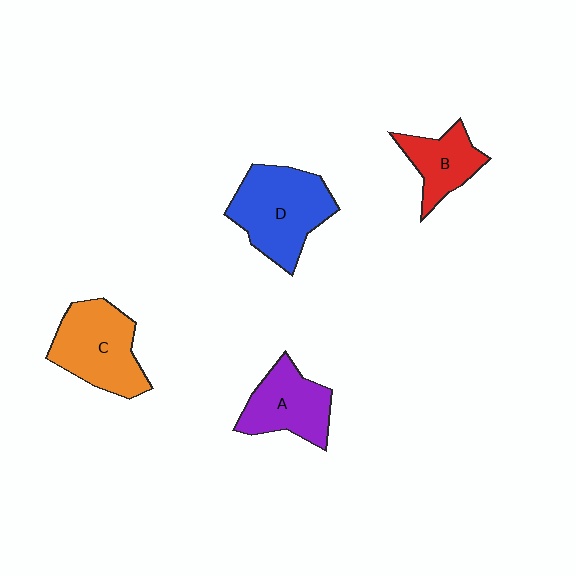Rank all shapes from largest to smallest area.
From largest to smallest: D (blue), C (orange), A (purple), B (red).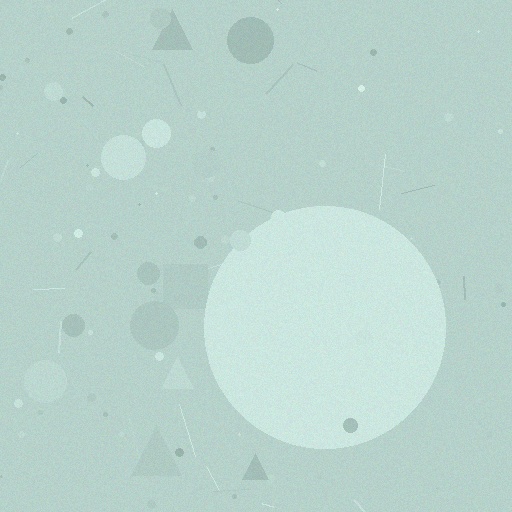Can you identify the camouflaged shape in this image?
The camouflaged shape is a circle.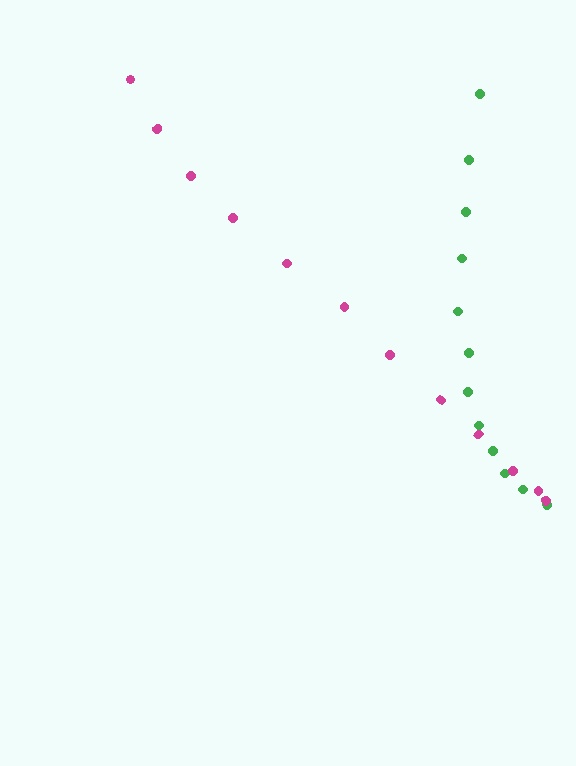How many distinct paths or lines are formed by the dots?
There are 2 distinct paths.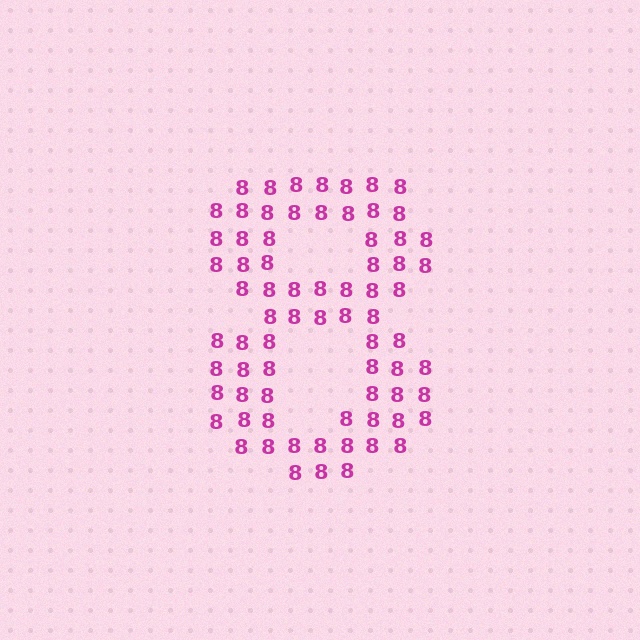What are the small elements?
The small elements are digit 8's.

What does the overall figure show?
The overall figure shows the digit 8.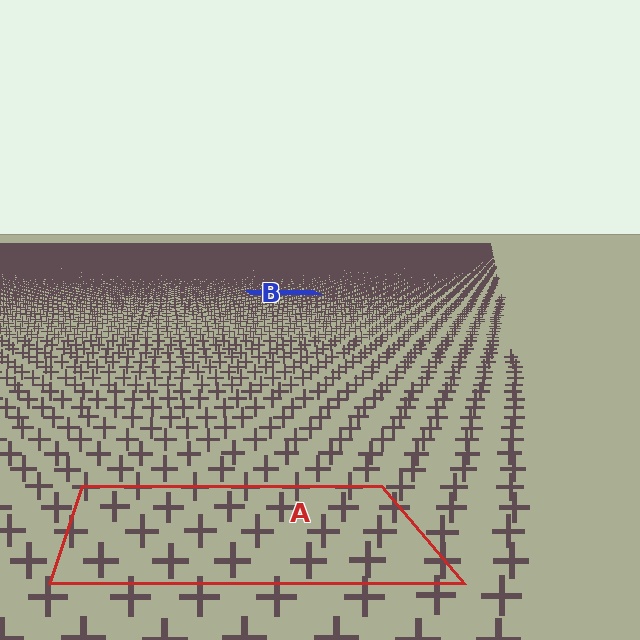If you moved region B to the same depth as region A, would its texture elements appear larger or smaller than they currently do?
They would appear larger. At a closer depth, the same texture elements are projected at a bigger on-screen size.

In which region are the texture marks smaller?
The texture marks are smaller in region B, because it is farther away.